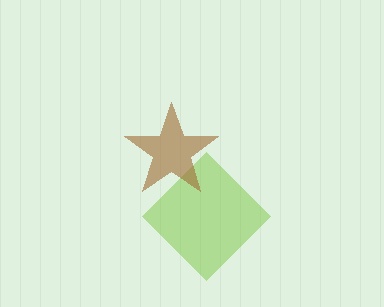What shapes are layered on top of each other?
The layered shapes are: a lime diamond, a brown star.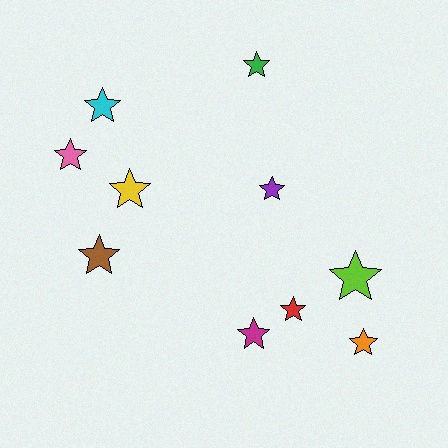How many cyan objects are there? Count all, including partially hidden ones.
There is 1 cyan object.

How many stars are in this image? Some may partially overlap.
There are 10 stars.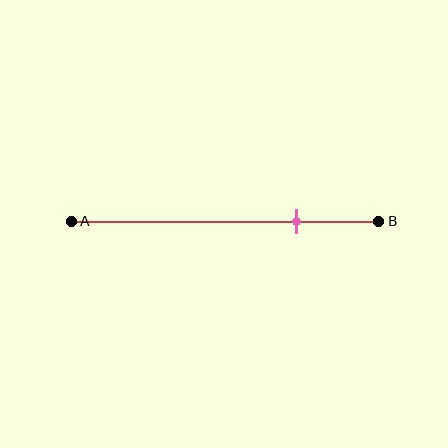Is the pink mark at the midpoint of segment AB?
No, the mark is at about 75% from A, not at the 50% midpoint.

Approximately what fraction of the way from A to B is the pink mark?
The pink mark is approximately 75% of the way from A to B.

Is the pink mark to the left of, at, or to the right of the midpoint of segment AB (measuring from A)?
The pink mark is to the right of the midpoint of segment AB.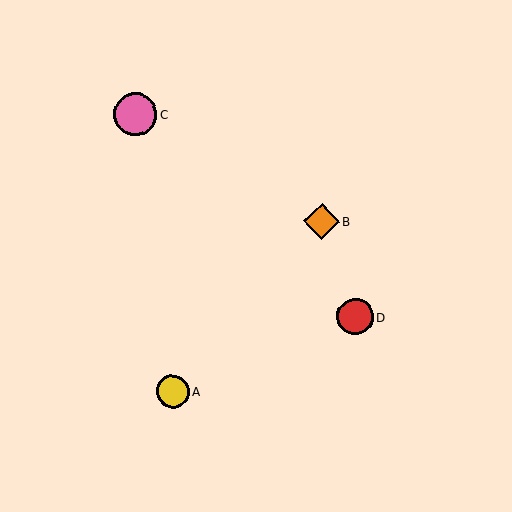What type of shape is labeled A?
Shape A is a yellow circle.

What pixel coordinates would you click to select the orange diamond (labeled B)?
Click at (321, 221) to select the orange diamond B.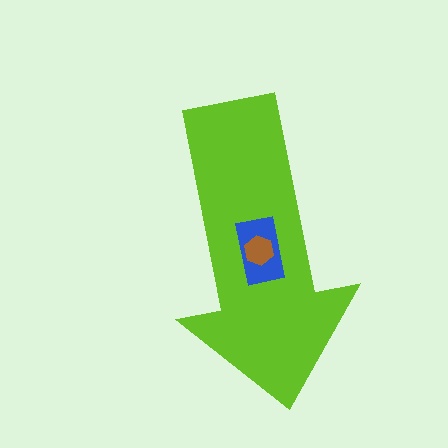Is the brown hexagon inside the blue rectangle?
Yes.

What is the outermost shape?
The lime arrow.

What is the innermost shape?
The brown hexagon.